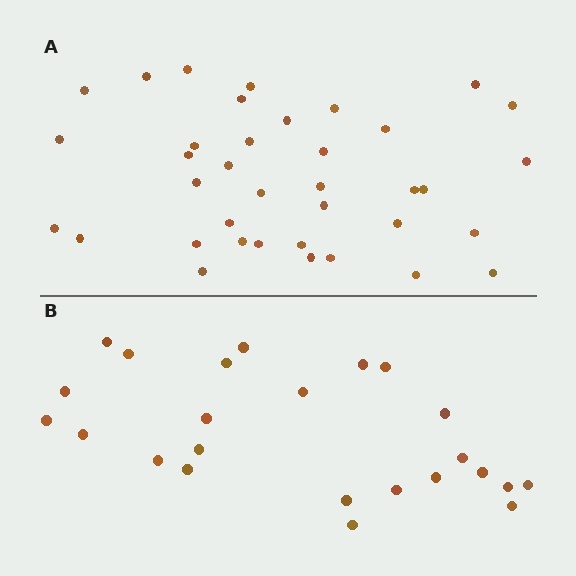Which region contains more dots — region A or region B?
Region A (the top region) has more dots.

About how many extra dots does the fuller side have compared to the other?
Region A has approximately 15 more dots than region B.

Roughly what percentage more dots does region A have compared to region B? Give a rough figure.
About 55% more.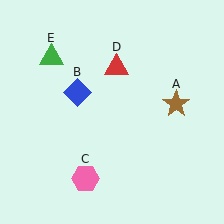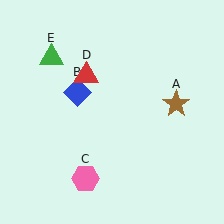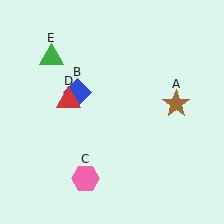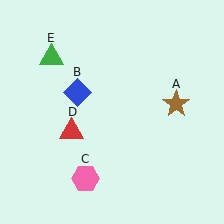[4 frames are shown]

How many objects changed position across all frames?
1 object changed position: red triangle (object D).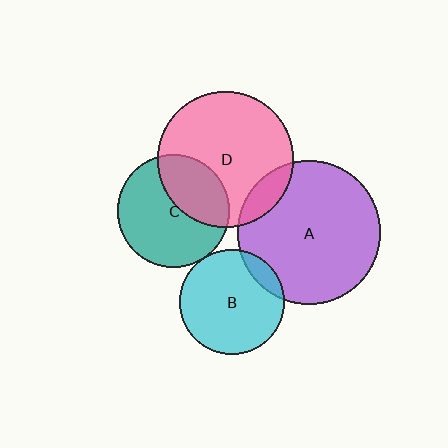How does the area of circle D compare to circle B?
Approximately 1.7 times.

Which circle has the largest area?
Circle A (purple).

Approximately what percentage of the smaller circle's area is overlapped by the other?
Approximately 10%.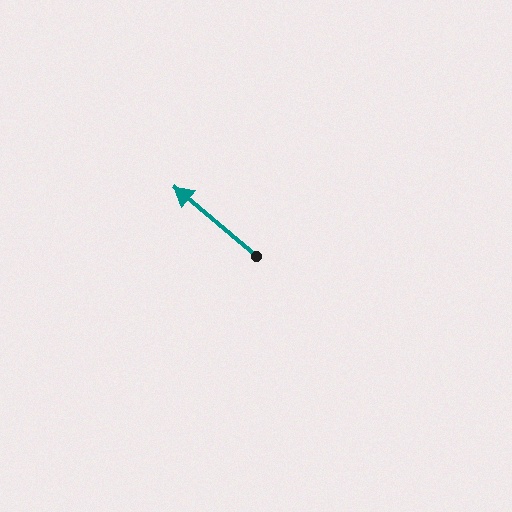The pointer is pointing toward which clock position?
Roughly 10 o'clock.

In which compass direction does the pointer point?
Northwest.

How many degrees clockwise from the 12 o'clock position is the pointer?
Approximately 310 degrees.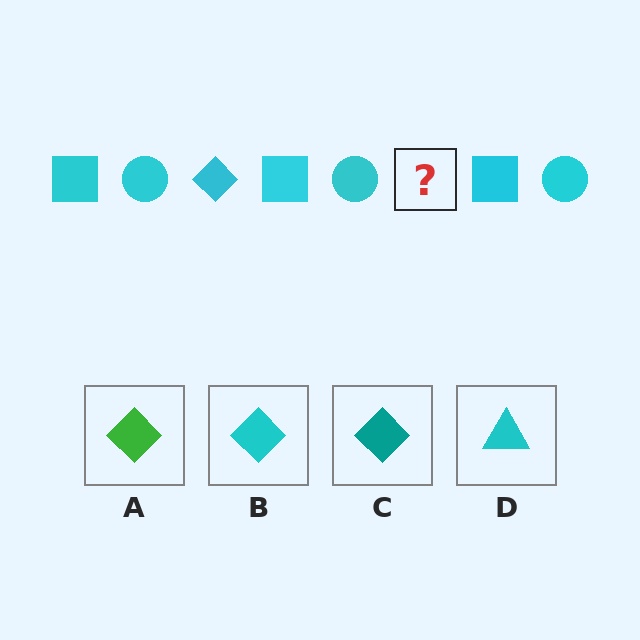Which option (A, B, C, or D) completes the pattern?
B.